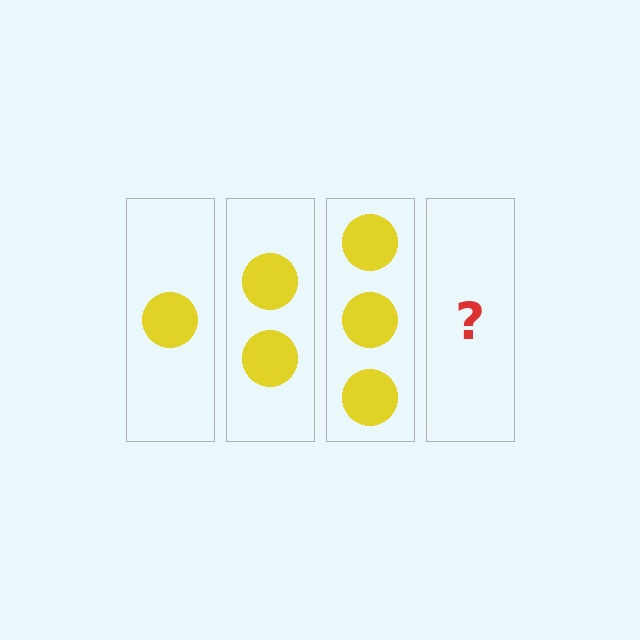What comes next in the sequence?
The next element should be 4 circles.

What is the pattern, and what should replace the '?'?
The pattern is that each step adds one more circle. The '?' should be 4 circles.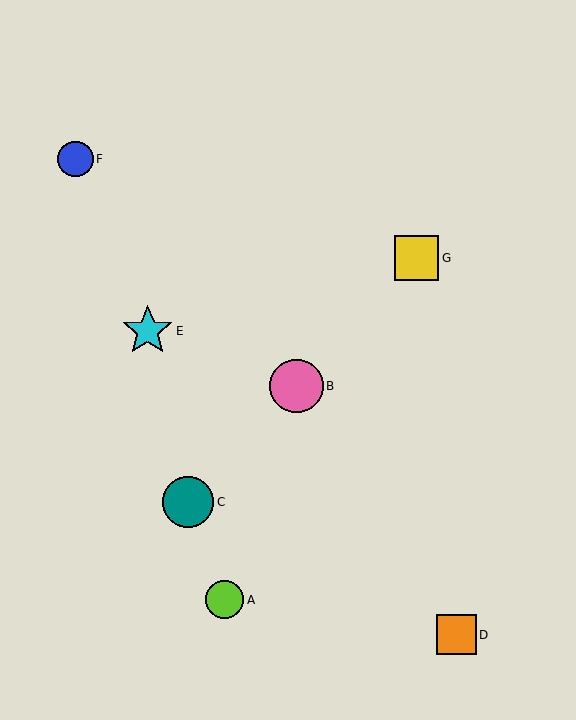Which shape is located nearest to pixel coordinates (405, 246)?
The yellow square (labeled G) at (417, 258) is nearest to that location.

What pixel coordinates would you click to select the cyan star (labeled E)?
Click at (148, 331) to select the cyan star E.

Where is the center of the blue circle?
The center of the blue circle is at (76, 159).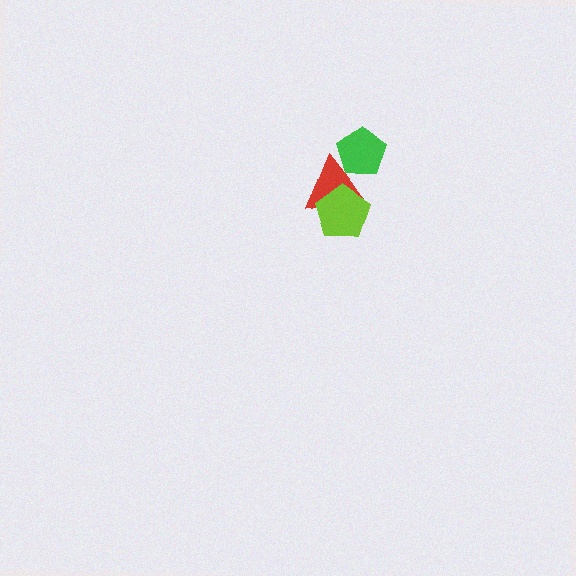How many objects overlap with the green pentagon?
1 object overlaps with the green pentagon.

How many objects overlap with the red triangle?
2 objects overlap with the red triangle.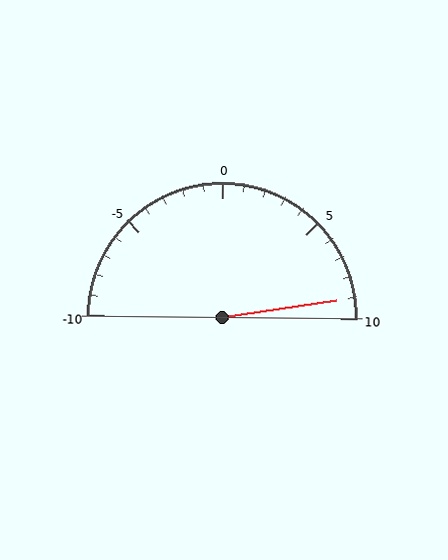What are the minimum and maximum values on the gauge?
The gauge ranges from -10 to 10.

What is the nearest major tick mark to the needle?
The nearest major tick mark is 10.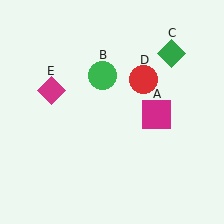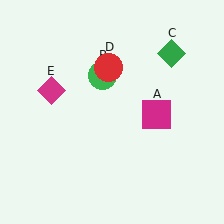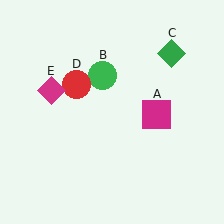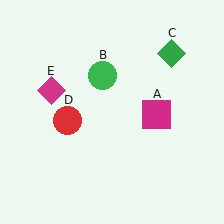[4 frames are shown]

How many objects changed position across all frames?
1 object changed position: red circle (object D).